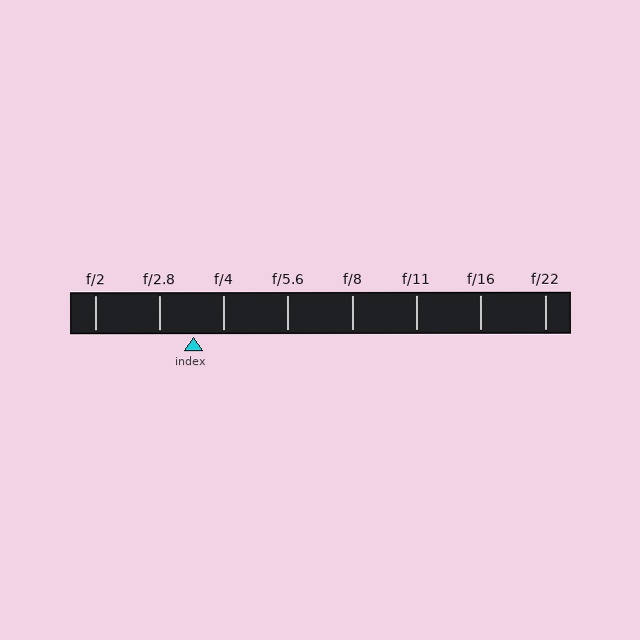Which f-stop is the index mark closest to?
The index mark is closest to f/4.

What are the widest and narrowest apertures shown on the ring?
The widest aperture shown is f/2 and the narrowest is f/22.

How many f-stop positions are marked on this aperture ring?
There are 8 f-stop positions marked.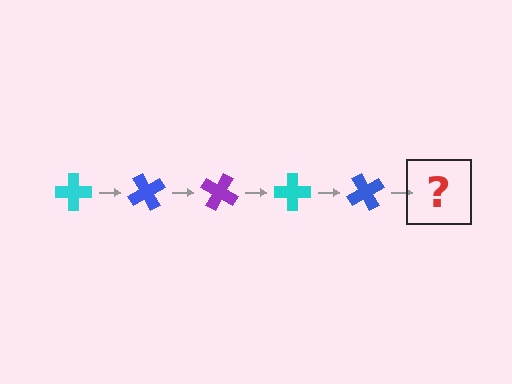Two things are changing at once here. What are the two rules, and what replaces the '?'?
The two rules are that it rotates 60 degrees each step and the color cycles through cyan, blue, and purple. The '?' should be a purple cross, rotated 300 degrees from the start.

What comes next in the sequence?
The next element should be a purple cross, rotated 300 degrees from the start.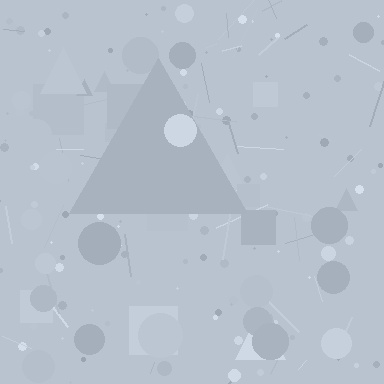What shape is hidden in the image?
A triangle is hidden in the image.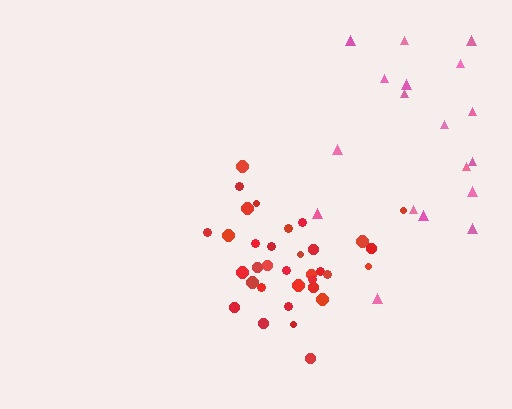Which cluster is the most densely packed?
Red.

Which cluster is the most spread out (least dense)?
Pink.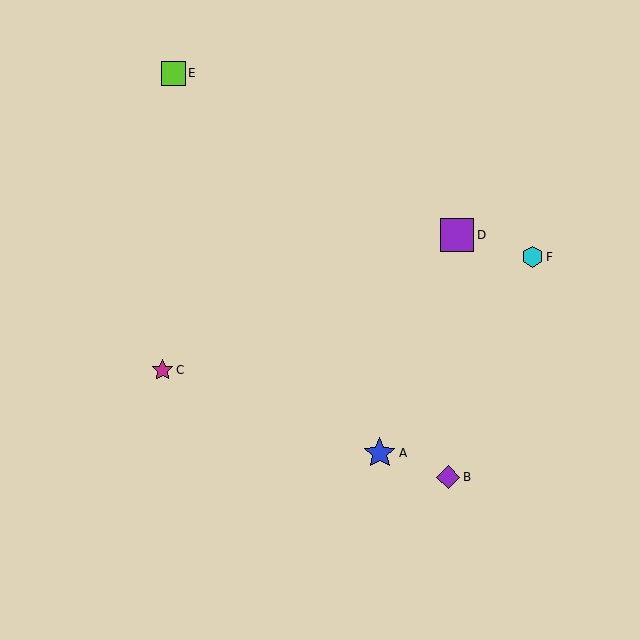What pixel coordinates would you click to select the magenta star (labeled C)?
Click at (162, 370) to select the magenta star C.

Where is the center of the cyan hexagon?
The center of the cyan hexagon is at (533, 257).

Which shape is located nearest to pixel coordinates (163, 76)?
The lime square (labeled E) at (173, 73) is nearest to that location.